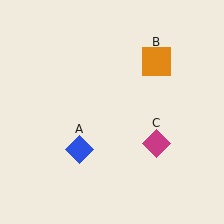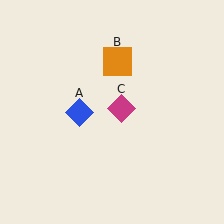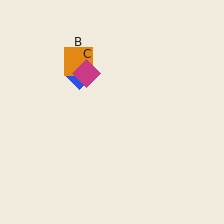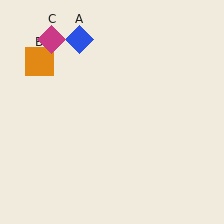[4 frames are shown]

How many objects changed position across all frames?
3 objects changed position: blue diamond (object A), orange square (object B), magenta diamond (object C).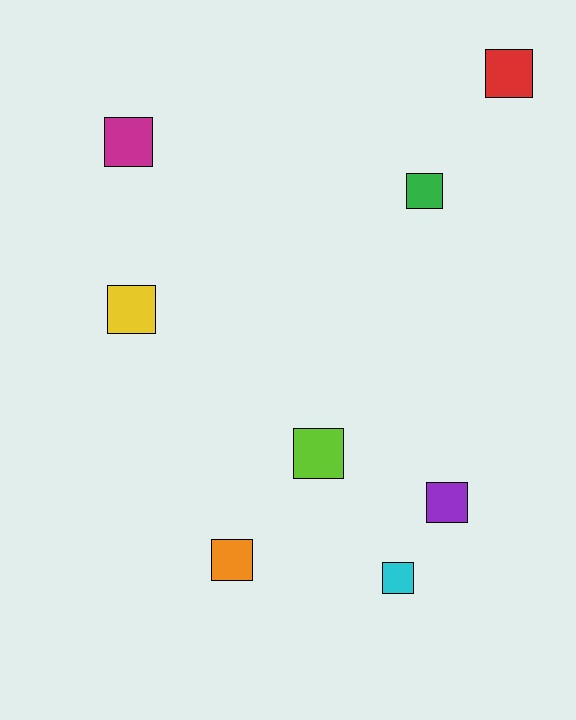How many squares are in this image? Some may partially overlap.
There are 8 squares.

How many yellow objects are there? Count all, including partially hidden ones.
There is 1 yellow object.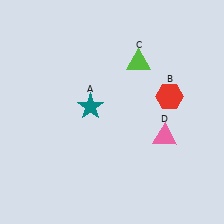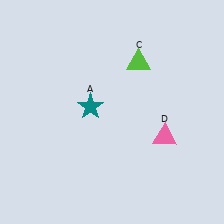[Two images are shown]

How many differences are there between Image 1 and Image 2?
There is 1 difference between the two images.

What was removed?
The red hexagon (B) was removed in Image 2.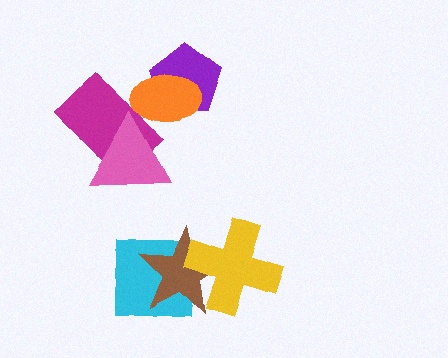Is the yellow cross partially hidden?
No, no other shape covers it.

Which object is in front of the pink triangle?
The orange ellipse is in front of the pink triangle.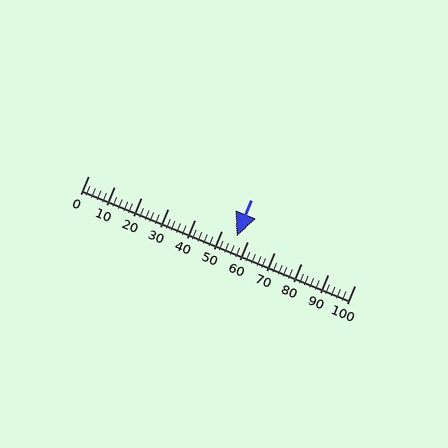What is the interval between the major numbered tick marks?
The major tick marks are spaced 10 units apart.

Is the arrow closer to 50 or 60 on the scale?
The arrow is closer to 60.